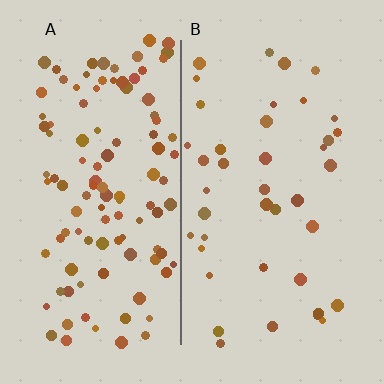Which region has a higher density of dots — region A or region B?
A (the left).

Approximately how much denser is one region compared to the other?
Approximately 2.7× — region A over region B.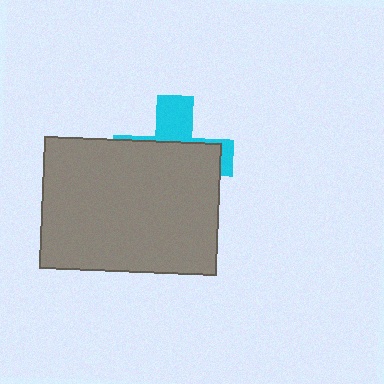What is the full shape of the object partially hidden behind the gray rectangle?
The partially hidden object is a cyan cross.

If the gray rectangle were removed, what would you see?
You would see the complete cyan cross.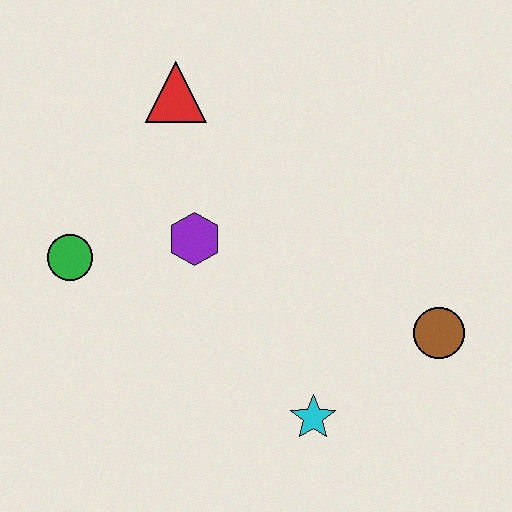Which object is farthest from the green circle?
The brown circle is farthest from the green circle.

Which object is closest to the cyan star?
The brown circle is closest to the cyan star.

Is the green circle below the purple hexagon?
Yes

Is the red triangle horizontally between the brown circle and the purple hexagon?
No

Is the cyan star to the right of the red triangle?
Yes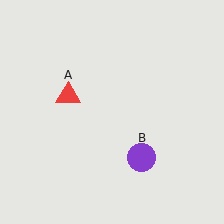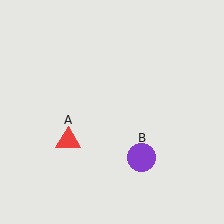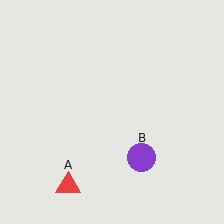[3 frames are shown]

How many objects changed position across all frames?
1 object changed position: red triangle (object A).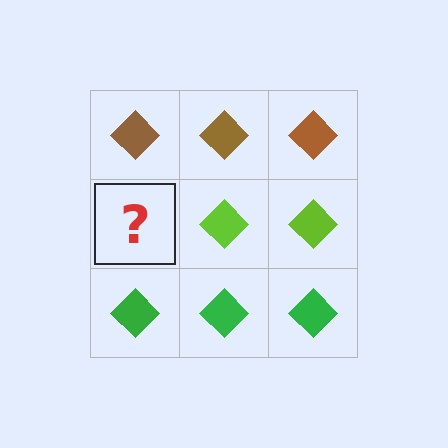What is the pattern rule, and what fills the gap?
The rule is that each row has a consistent color. The gap should be filled with a lime diamond.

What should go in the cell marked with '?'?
The missing cell should contain a lime diamond.